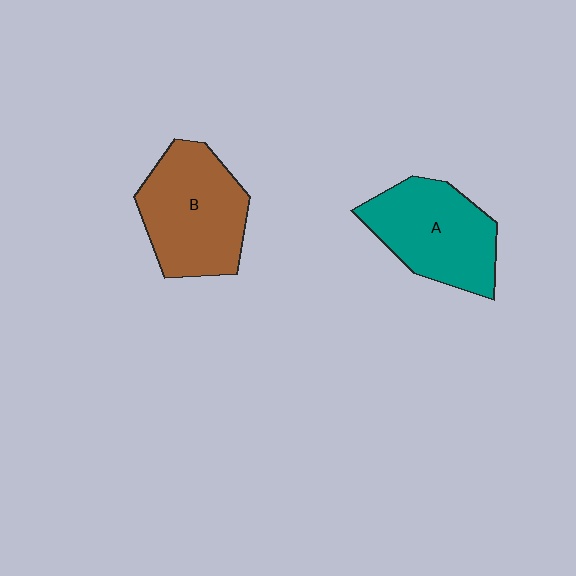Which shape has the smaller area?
Shape A (teal).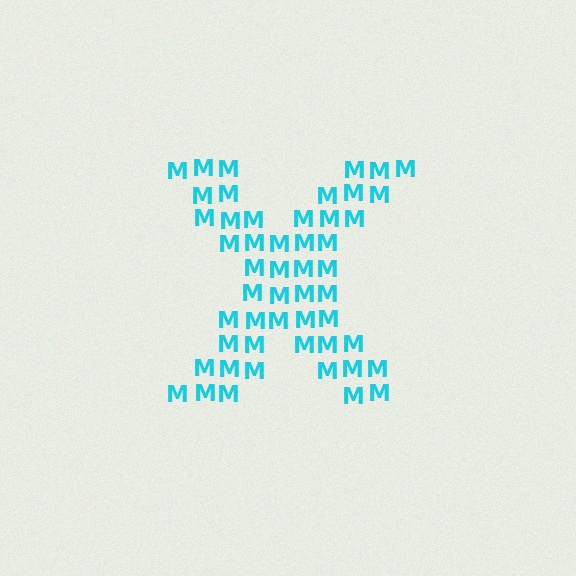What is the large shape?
The large shape is the letter X.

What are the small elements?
The small elements are letter M's.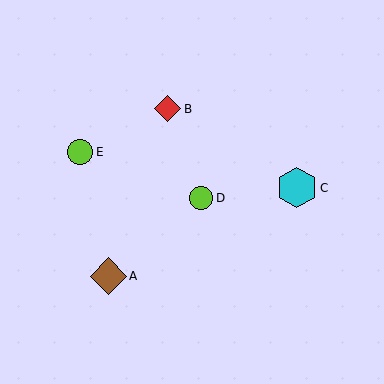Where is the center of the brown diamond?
The center of the brown diamond is at (108, 276).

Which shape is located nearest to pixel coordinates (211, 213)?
The lime circle (labeled D) at (201, 198) is nearest to that location.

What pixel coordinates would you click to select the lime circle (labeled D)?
Click at (201, 198) to select the lime circle D.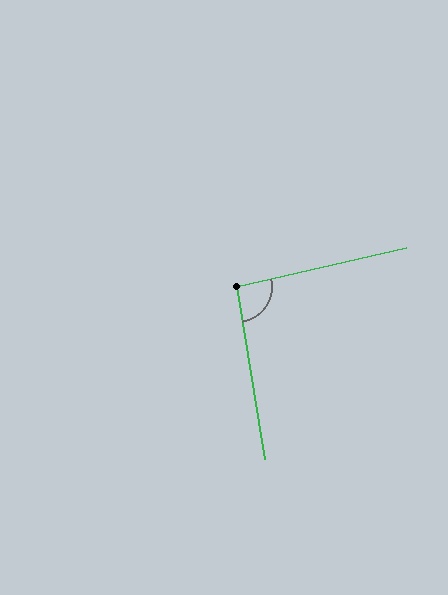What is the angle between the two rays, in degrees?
Approximately 94 degrees.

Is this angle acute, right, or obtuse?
It is approximately a right angle.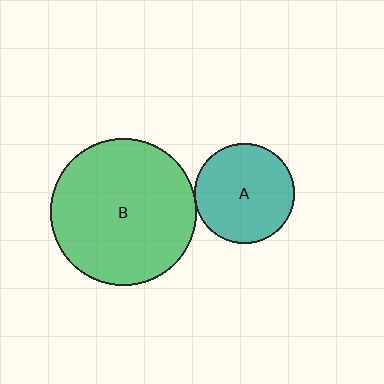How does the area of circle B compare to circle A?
Approximately 2.2 times.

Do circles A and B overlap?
Yes.